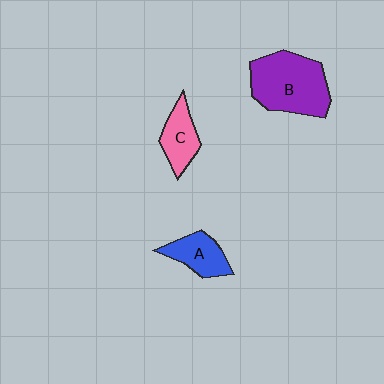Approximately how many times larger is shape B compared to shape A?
Approximately 2.0 times.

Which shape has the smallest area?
Shape C (pink).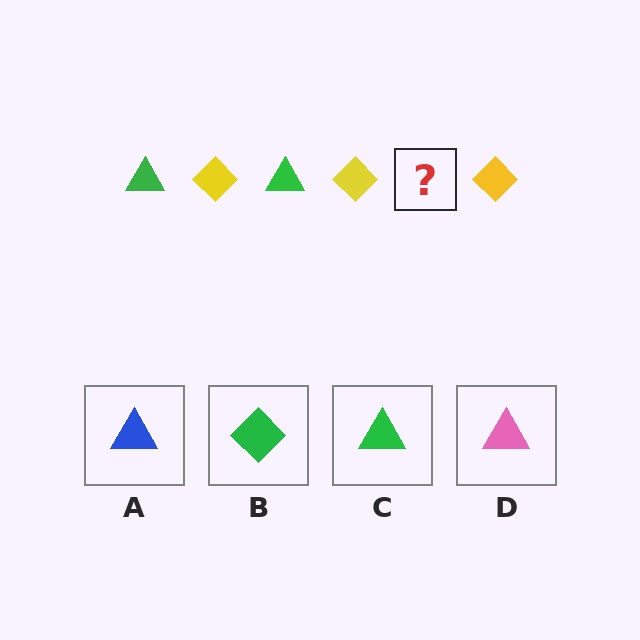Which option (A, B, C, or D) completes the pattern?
C.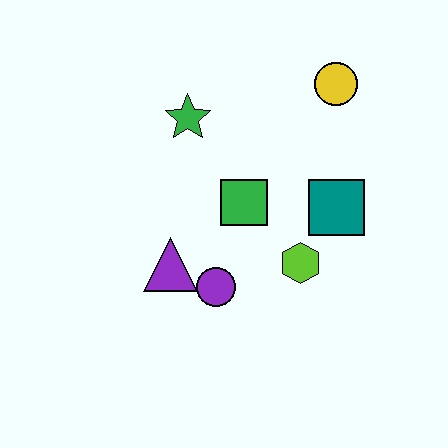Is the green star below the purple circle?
No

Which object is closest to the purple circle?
The purple triangle is closest to the purple circle.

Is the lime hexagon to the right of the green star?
Yes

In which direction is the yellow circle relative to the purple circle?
The yellow circle is above the purple circle.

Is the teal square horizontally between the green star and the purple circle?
No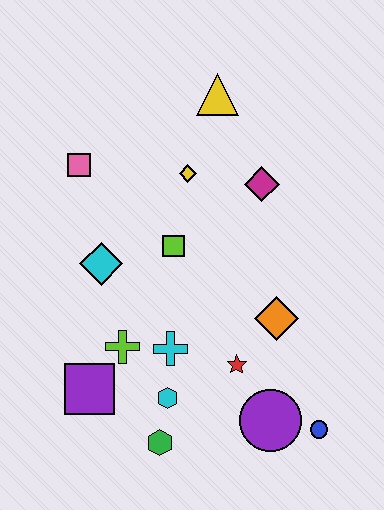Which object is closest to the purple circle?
The blue circle is closest to the purple circle.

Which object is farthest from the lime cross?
The yellow triangle is farthest from the lime cross.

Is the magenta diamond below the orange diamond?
No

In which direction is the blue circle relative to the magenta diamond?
The blue circle is below the magenta diamond.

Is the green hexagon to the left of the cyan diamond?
No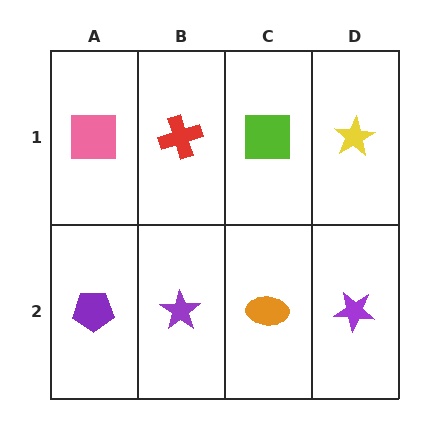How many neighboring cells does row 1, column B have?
3.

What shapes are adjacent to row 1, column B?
A purple star (row 2, column B), a pink square (row 1, column A), a lime square (row 1, column C).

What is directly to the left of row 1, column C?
A red cross.